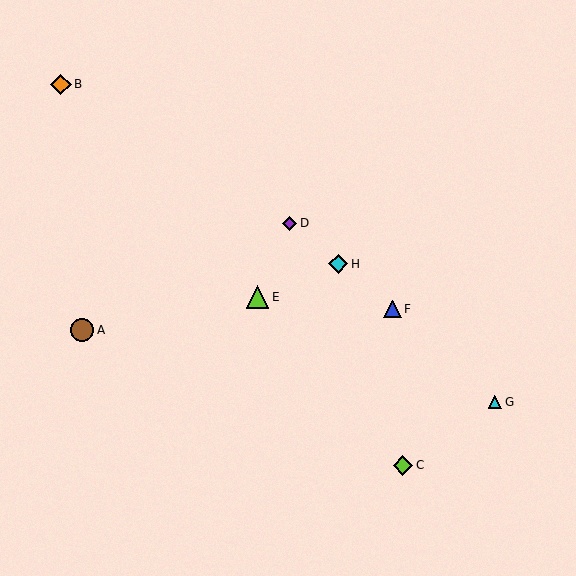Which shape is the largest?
The brown circle (labeled A) is the largest.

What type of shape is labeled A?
Shape A is a brown circle.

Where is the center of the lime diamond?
The center of the lime diamond is at (403, 465).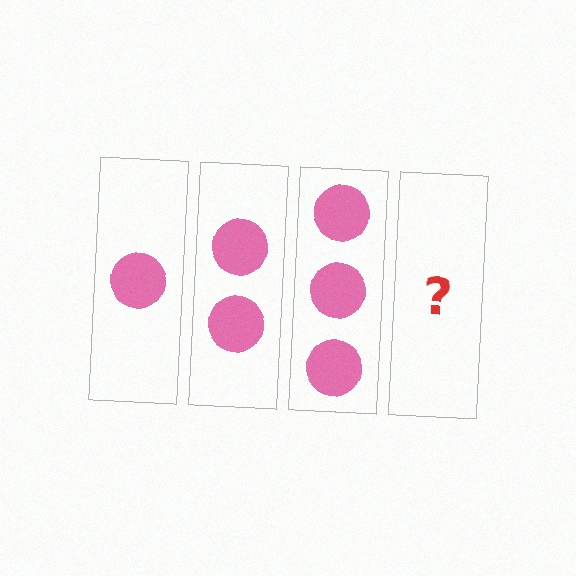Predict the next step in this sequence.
The next step is 4 circles.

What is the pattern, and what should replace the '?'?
The pattern is that each step adds one more circle. The '?' should be 4 circles.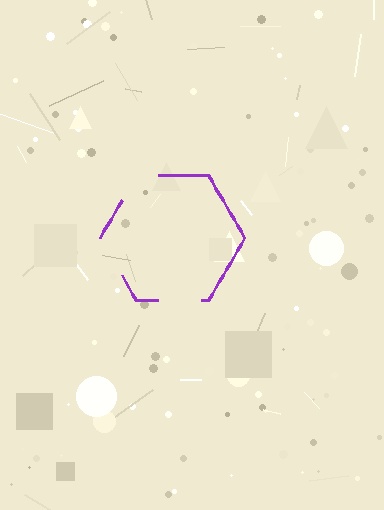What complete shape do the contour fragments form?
The contour fragments form a hexagon.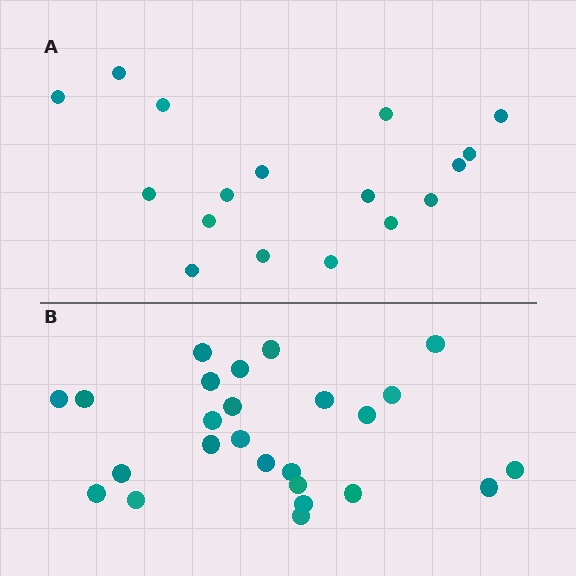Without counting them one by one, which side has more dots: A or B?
Region B (the bottom region) has more dots.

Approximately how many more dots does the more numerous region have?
Region B has roughly 8 or so more dots than region A.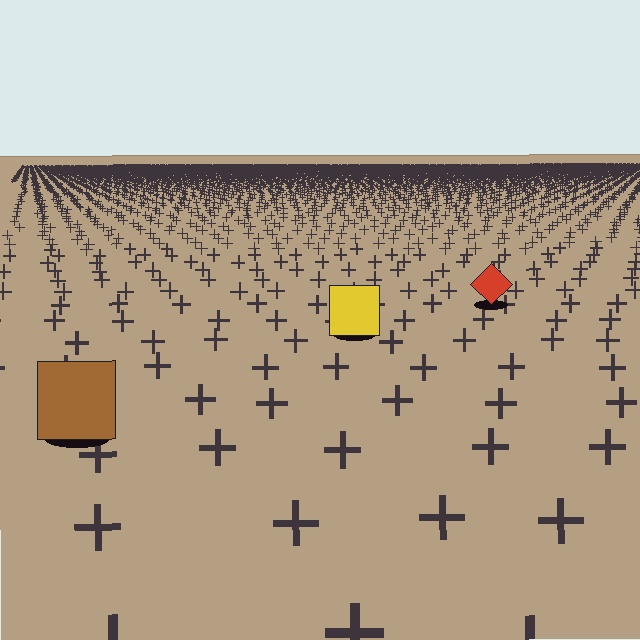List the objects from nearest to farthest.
From nearest to farthest: the brown square, the yellow square, the red diamond.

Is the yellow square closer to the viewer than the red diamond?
Yes. The yellow square is closer — you can tell from the texture gradient: the ground texture is coarser near it.